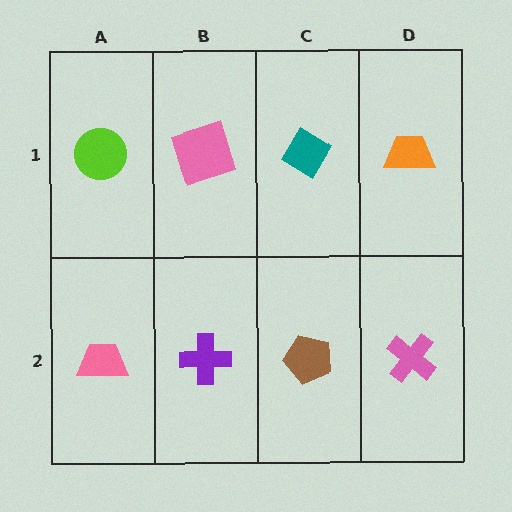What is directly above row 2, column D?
An orange trapezoid.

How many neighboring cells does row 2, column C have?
3.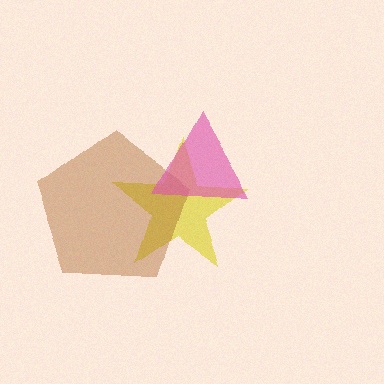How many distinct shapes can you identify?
There are 3 distinct shapes: a yellow star, a brown pentagon, a pink triangle.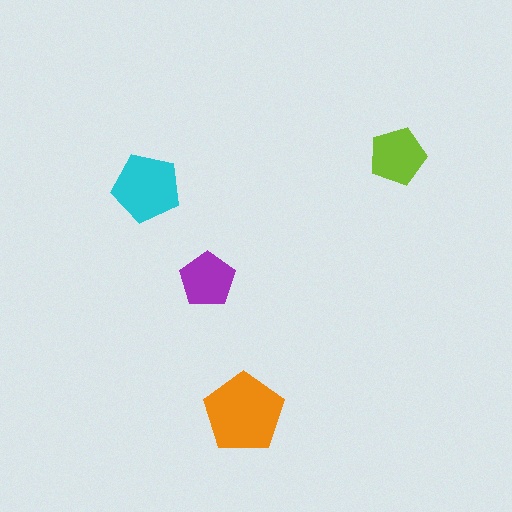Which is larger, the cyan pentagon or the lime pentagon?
The cyan one.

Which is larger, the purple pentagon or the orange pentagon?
The orange one.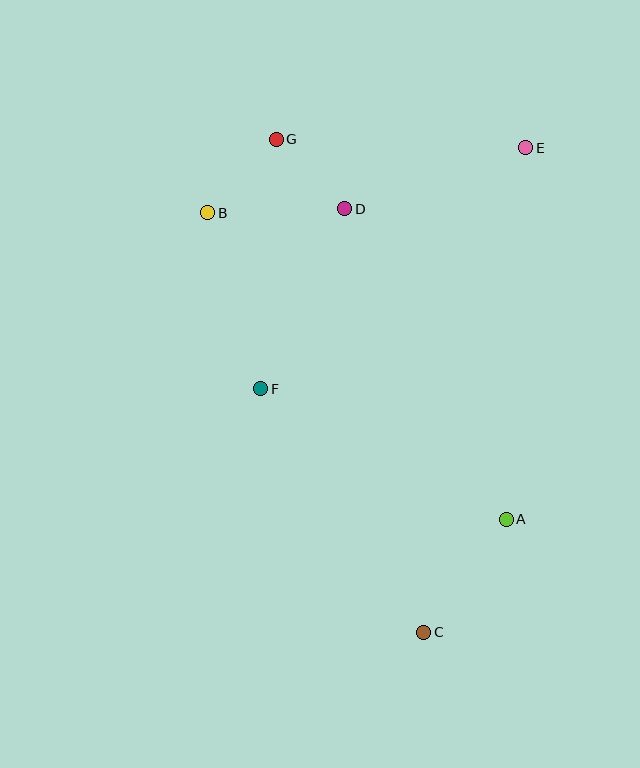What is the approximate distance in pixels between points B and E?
The distance between B and E is approximately 325 pixels.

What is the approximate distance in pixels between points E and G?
The distance between E and G is approximately 250 pixels.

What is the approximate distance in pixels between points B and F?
The distance between B and F is approximately 184 pixels.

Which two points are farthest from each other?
Points C and G are farthest from each other.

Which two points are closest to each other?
Points D and G are closest to each other.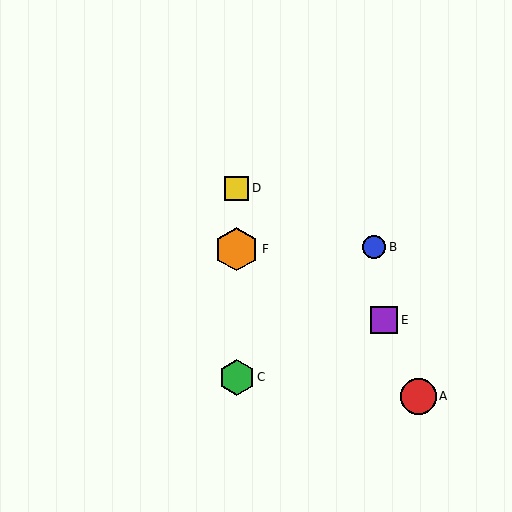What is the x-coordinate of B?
Object B is at x≈374.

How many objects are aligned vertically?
3 objects (C, D, F) are aligned vertically.